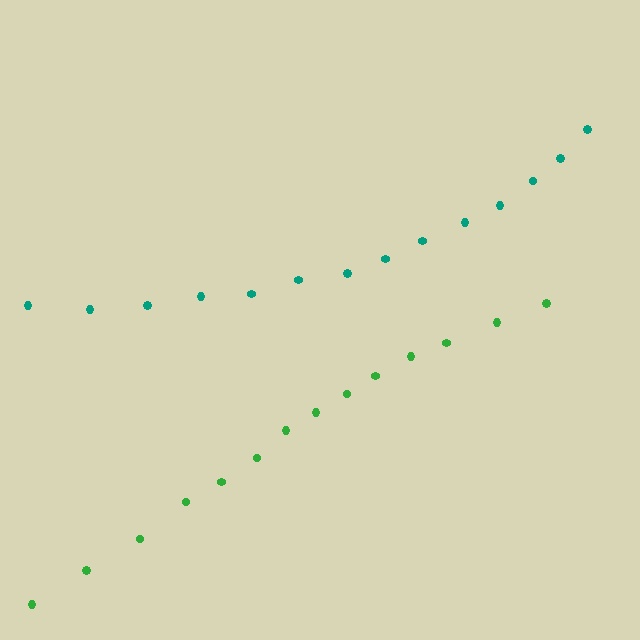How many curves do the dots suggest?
There are 2 distinct paths.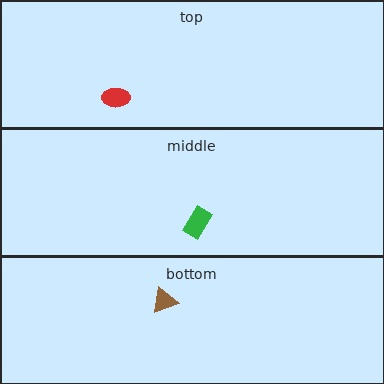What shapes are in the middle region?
The green rectangle.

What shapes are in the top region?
The red ellipse.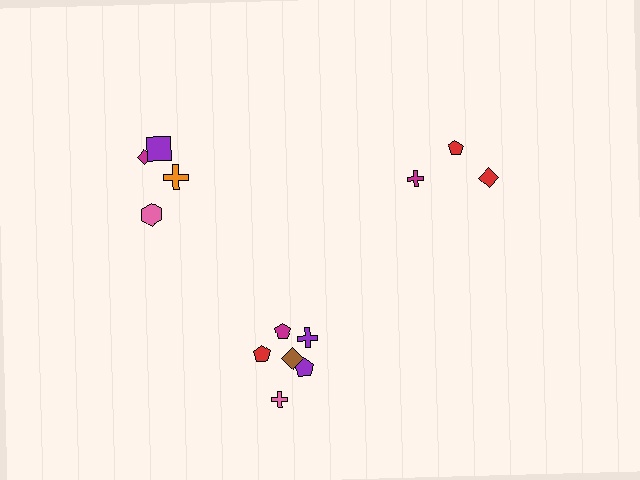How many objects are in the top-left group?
There are 5 objects.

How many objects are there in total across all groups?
There are 14 objects.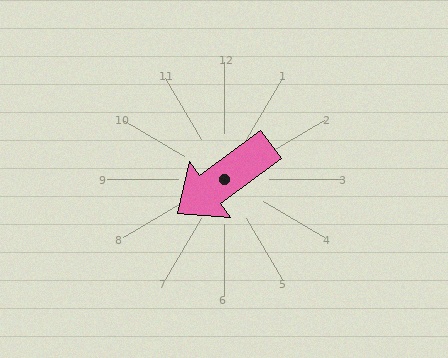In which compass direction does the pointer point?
Southwest.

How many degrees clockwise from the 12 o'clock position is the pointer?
Approximately 234 degrees.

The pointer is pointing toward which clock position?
Roughly 8 o'clock.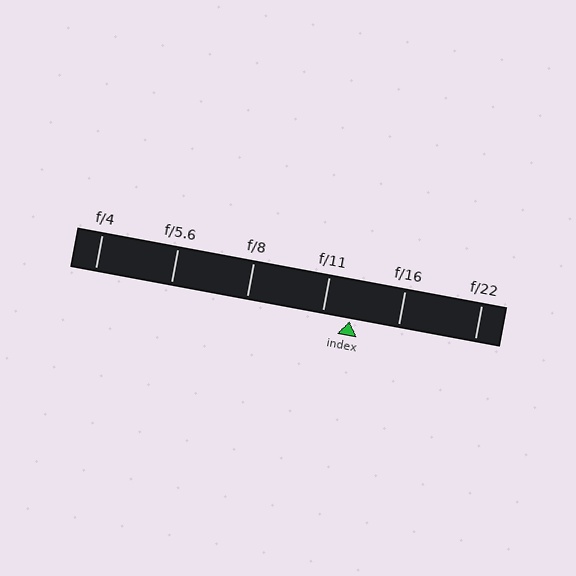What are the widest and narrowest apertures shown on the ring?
The widest aperture shown is f/4 and the narrowest is f/22.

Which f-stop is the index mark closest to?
The index mark is closest to f/11.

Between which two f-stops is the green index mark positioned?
The index mark is between f/11 and f/16.